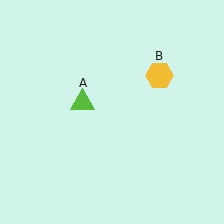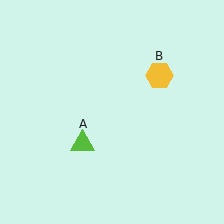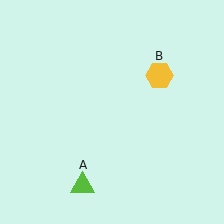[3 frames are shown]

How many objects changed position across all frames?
1 object changed position: lime triangle (object A).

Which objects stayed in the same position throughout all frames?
Yellow hexagon (object B) remained stationary.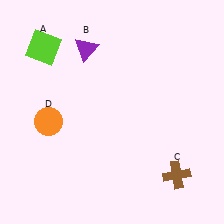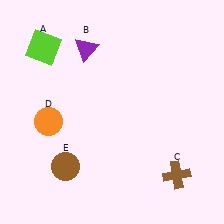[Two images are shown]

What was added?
A brown circle (E) was added in Image 2.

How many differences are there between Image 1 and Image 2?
There is 1 difference between the two images.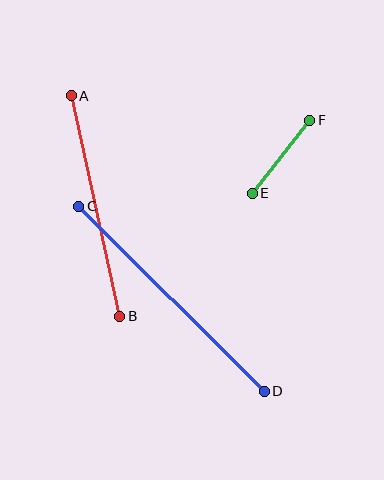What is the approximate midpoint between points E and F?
The midpoint is at approximately (281, 157) pixels.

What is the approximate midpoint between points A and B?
The midpoint is at approximately (95, 206) pixels.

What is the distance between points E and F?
The distance is approximately 93 pixels.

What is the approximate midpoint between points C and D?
The midpoint is at approximately (172, 299) pixels.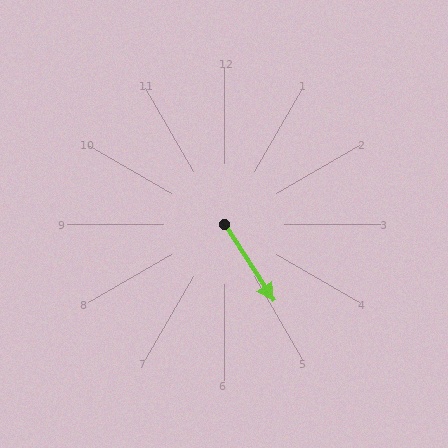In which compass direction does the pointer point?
Southeast.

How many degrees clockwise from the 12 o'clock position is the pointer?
Approximately 147 degrees.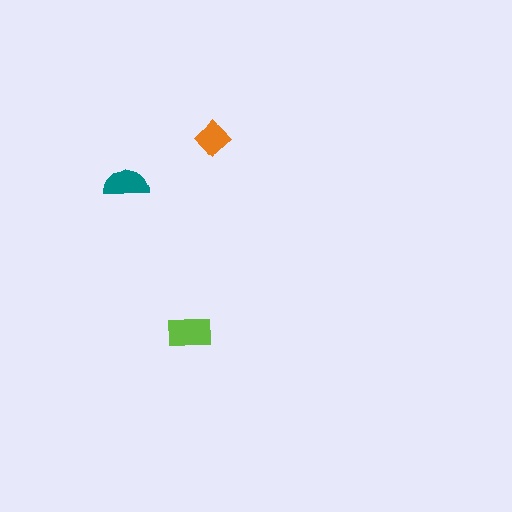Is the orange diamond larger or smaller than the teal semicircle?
Smaller.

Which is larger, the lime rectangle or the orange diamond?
The lime rectangle.